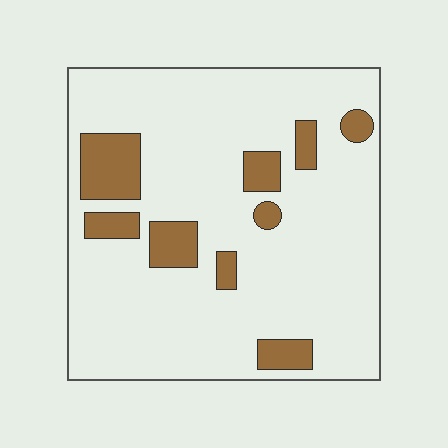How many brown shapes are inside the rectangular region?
9.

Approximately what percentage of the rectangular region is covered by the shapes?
Approximately 15%.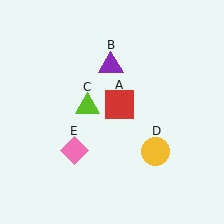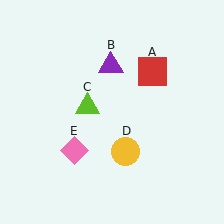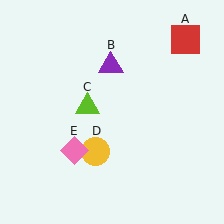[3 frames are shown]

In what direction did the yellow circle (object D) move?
The yellow circle (object D) moved left.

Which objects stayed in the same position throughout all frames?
Purple triangle (object B) and lime triangle (object C) and pink diamond (object E) remained stationary.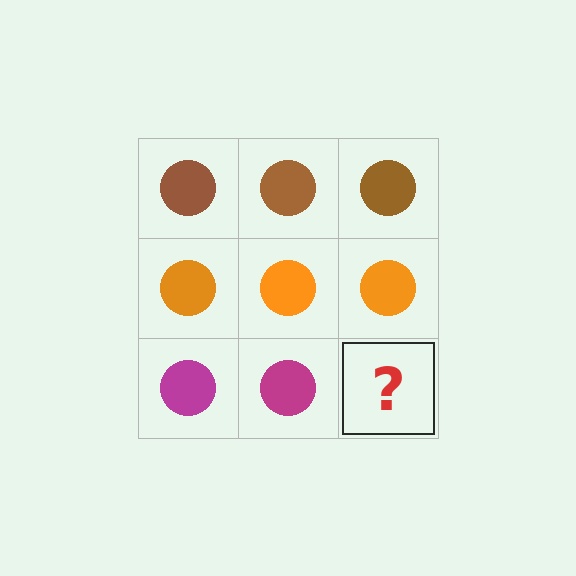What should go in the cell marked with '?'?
The missing cell should contain a magenta circle.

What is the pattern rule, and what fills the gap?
The rule is that each row has a consistent color. The gap should be filled with a magenta circle.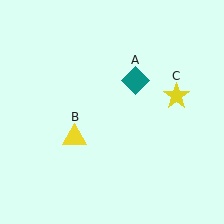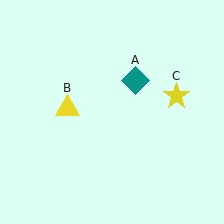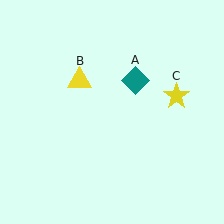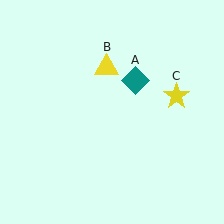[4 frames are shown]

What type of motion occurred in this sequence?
The yellow triangle (object B) rotated clockwise around the center of the scene.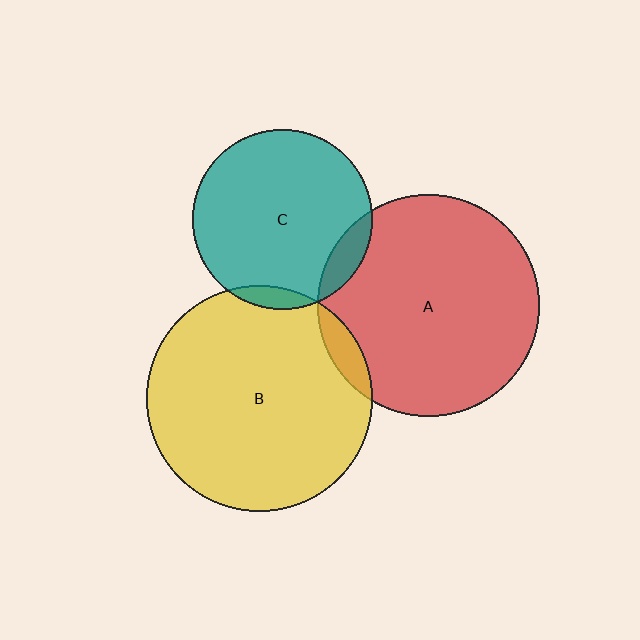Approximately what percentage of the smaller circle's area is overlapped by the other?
Approximately 5%.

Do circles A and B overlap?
Yes.